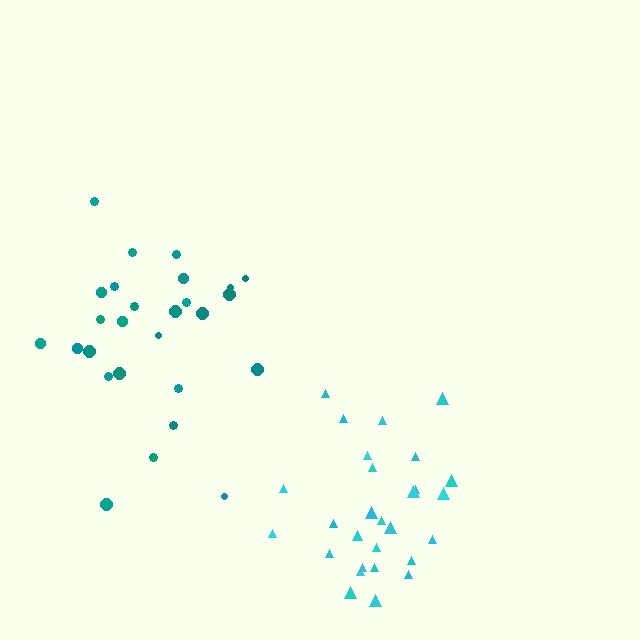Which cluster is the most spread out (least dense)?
Cyan.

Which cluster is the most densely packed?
Teal.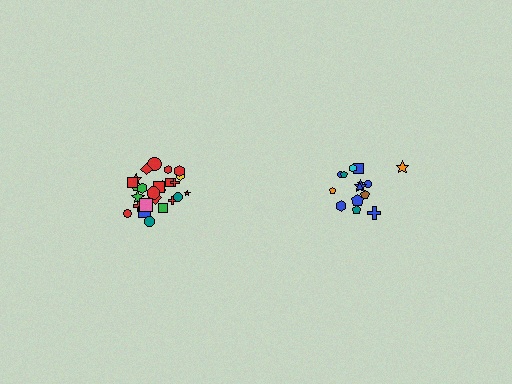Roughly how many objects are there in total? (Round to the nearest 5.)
Roughly 40 objects in total.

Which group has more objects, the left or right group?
The left group.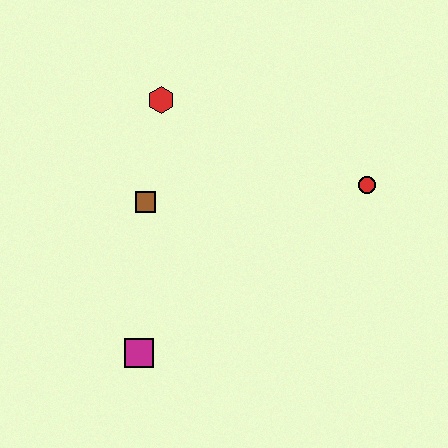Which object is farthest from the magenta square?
The red circle is farthest from the magenta square.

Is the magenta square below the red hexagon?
Yes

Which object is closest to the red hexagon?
The brown square is closest to the red hexagon.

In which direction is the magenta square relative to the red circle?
The magenta square is to the left of the red circle.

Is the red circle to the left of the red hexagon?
No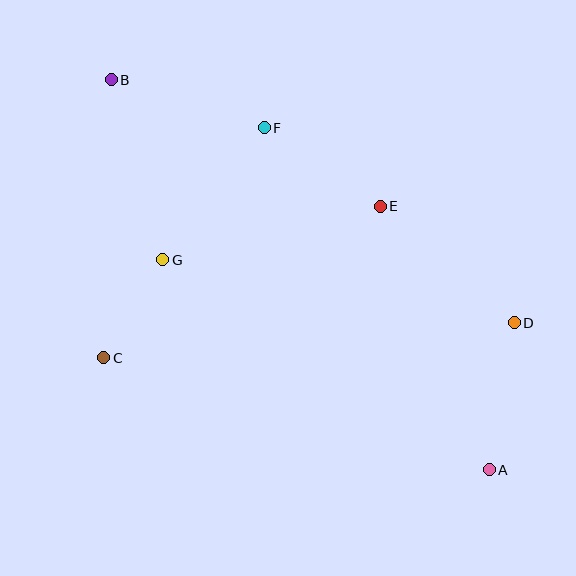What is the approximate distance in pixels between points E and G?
The distance between E and G is approximately 224 pixels.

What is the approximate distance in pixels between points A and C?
The distance between A and C is approximately 401 pixels.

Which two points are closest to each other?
Points C and G are closest to each other.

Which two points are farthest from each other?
Points A and B are farthest from each other.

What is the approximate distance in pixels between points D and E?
The distance between D and E is approximately 177 pixels.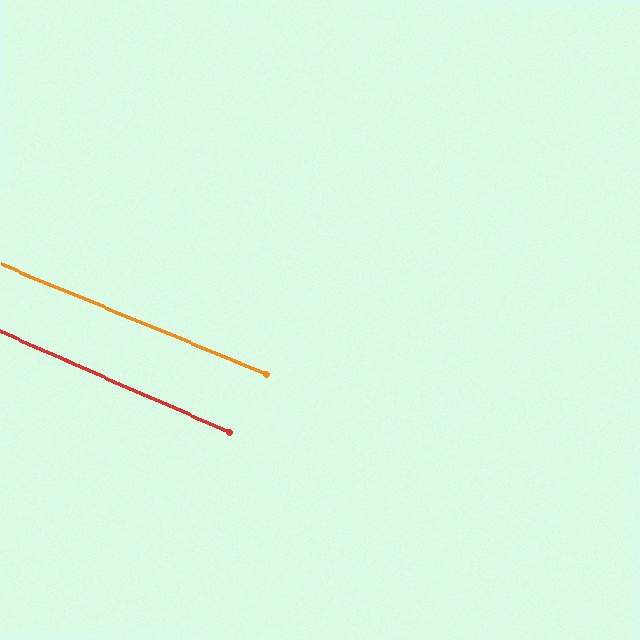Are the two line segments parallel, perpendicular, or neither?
Parallel — their directions differ by only 1.1°.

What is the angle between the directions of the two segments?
Approximately 1 degree.